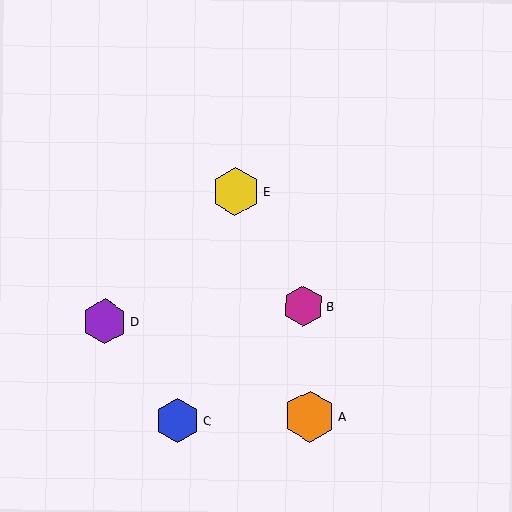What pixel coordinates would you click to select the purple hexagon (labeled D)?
Click at (105, 321) to select the purple hexagon D.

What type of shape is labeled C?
Shape C is a blue hexagon.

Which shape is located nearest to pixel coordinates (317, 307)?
The magenta hexagon (labeled B) at (303, 306) is nearest to that location.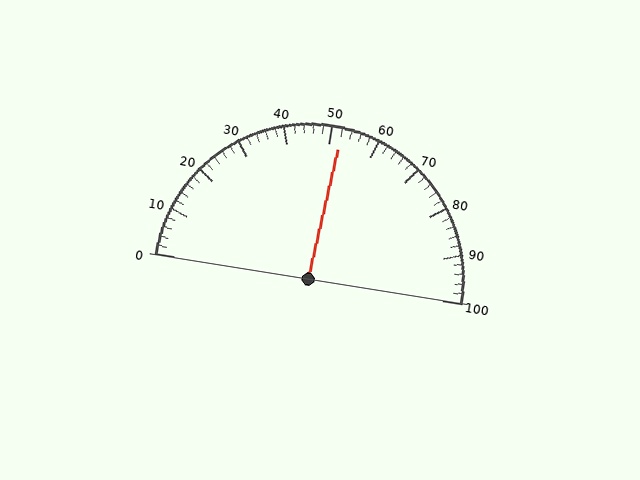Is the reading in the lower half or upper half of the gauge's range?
The reading is in the upper half of the range (0 to 100).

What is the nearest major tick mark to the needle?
The nearest major tick mark is 50.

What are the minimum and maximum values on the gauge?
The gauge ranges from 0 to 100.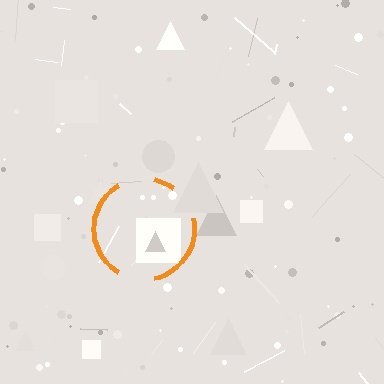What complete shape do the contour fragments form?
The contour fragments form a circle.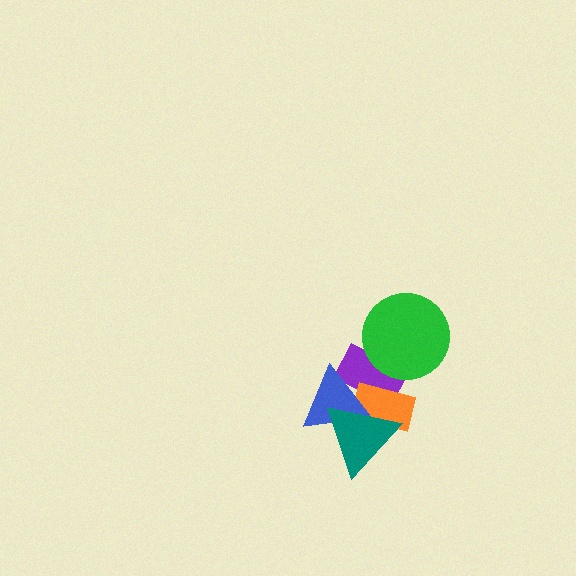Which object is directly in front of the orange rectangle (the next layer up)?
The blue triangle is directly in front of the orange rectangle.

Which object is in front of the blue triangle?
The teal triangle is in front of the blue triangle.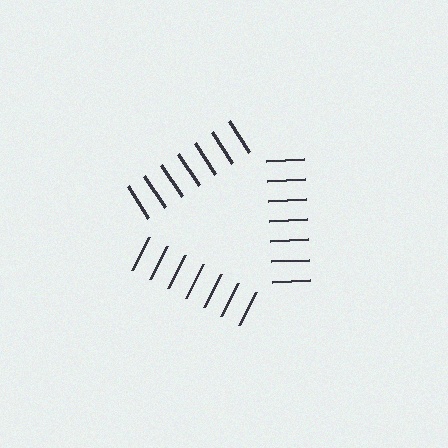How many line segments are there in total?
21 — 7 along each of the 3 edges.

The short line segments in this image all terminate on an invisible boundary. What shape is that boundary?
An illusory triangle — the line segments terminate on its edges but no continuous stroke is drawn.